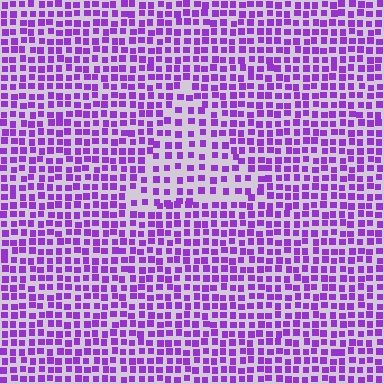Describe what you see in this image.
The image contains small purple elements arranged at two different densities. A triangle-shaped region is visible where the elements are less densely packed than the surrounding area.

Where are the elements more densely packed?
The elements are more densely packed outside the triangle boundary.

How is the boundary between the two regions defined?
The boundary is defined by a change in element density (approximately 1.6x ratio). All elements are the same color, size, and shape.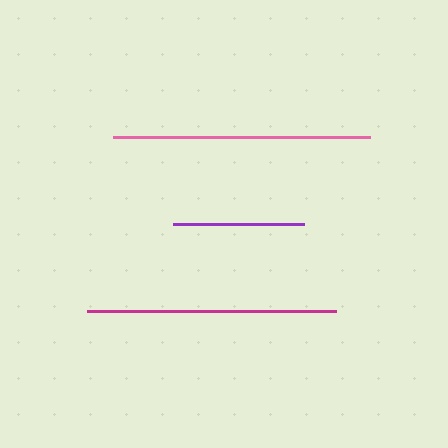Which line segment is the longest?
The pink line is the longest at approximately 258 pixels.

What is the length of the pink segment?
The pink segment is approximately 258 pixels long.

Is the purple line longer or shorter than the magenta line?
The magenta line is longer than the purple line.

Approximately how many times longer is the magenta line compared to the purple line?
The magenta line is approximately 1.9 times the length of the purple line.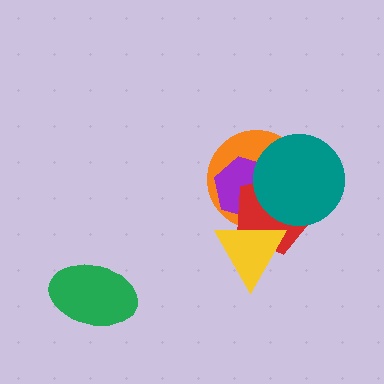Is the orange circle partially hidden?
Yes, it is partially covered by another shape.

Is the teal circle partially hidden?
No, no other shape covers it.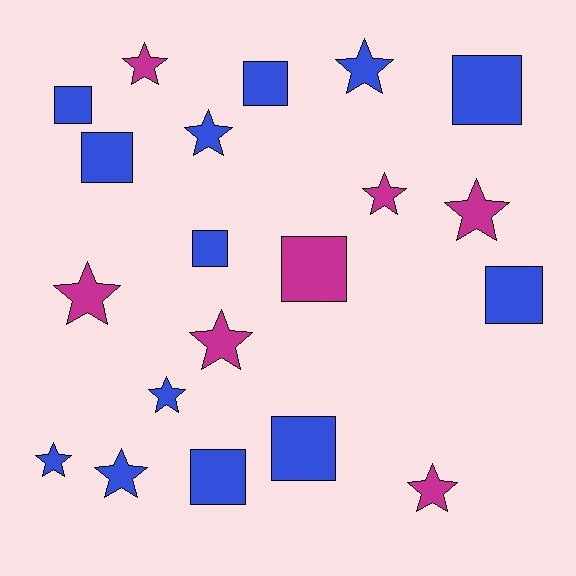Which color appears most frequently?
Blue, with 13 objects.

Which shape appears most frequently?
Star, with 11 objects.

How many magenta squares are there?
There is 1 magenta square.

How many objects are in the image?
There are 20 objects.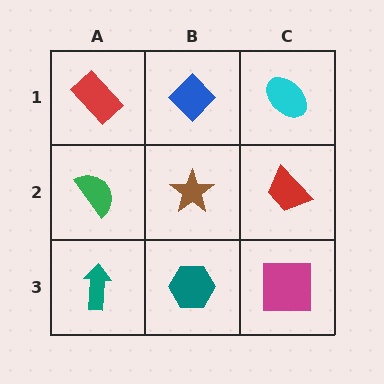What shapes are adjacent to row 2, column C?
A cyan ellipse (row 1, column C), a magenta square (row 3, column C), a brown star (row 2, column B).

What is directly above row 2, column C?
A cyan ellipse.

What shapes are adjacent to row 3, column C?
A red trapezoid (row 2, column C), a teal hexagon (row 3, column B).